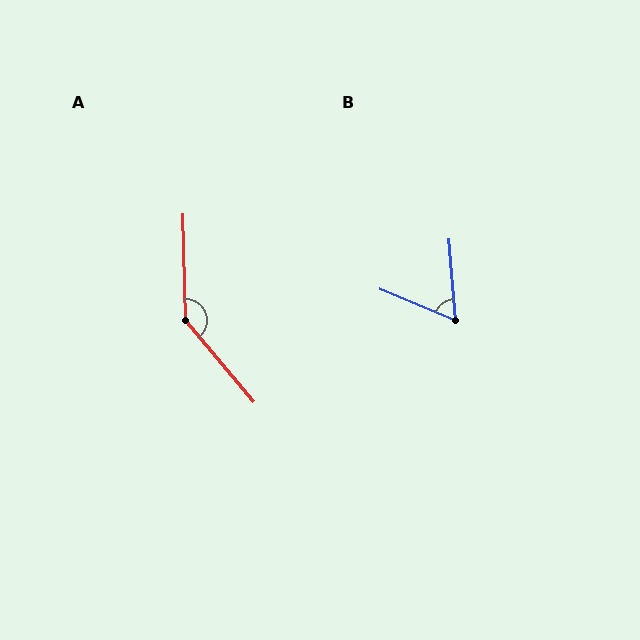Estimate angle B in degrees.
Approximately 63 degrees.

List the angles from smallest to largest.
B (63°), A (142°).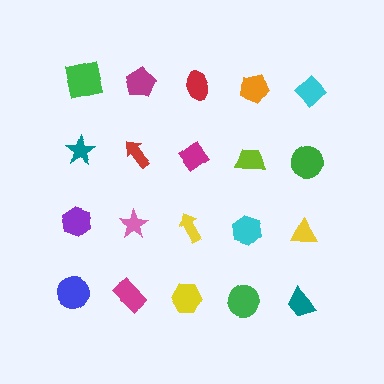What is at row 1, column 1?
A green square.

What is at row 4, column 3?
A yellow hexagon.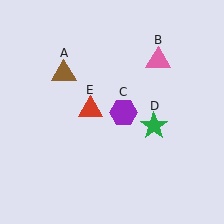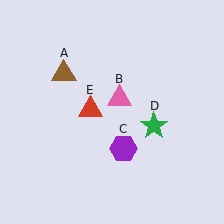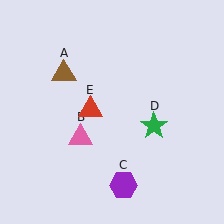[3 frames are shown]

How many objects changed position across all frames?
2 objects changed position: pink triangle (object B), purple hexagon (object C).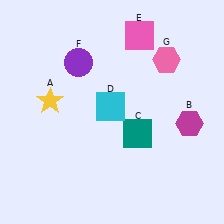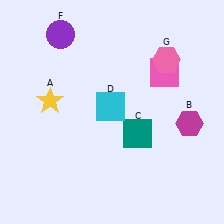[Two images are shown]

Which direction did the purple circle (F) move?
The purple circle (F) moved up.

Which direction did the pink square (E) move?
The pink square (E) moved down.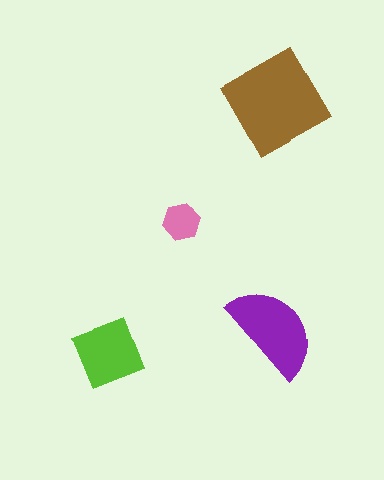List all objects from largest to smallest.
The brown square, the purple semicircle, the lime diamond, the pink hexagon.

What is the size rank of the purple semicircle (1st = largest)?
2nd.